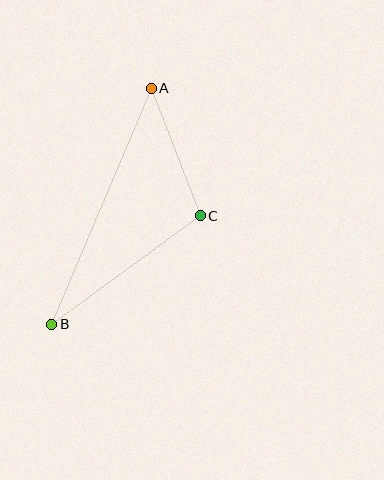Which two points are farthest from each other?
Points A and B are farthest from each other.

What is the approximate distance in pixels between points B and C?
The distance between B and C is approximately 184 pixels.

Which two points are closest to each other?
Points A and C are closest to each other.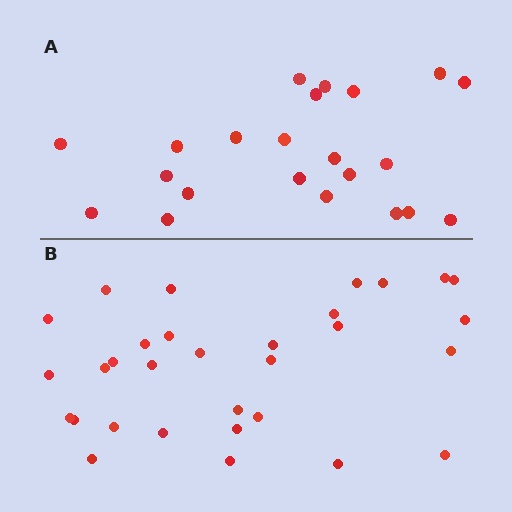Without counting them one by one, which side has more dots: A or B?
Region B (the bottom region) has more dots.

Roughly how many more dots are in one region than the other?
Region B has roughly 8 or so more dots than region A.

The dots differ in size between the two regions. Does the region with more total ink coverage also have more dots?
No. Region A has more total ink coverage because its dots are larger, but region B actually contains more individual dots. Total area can be misleading — the number of items is what matters here.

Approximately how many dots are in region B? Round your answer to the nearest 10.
About 30 dots. (The exact count is 31, which rounds to 30.)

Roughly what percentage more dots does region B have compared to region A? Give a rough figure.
About 40% more.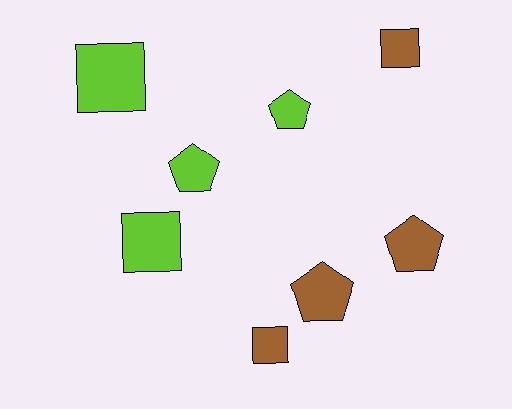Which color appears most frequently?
Lime, with 4 objects.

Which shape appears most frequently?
Pentagon, with 4 objects.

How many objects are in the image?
There are 8 objects.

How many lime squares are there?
There are 2 lime squares.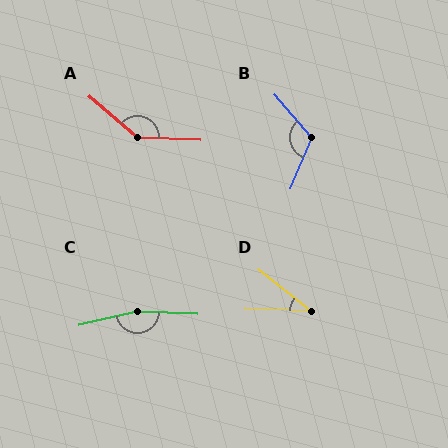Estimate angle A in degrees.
Approximately 141 degrees.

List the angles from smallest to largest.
D (36°), B (117°), A (141°), C (165°).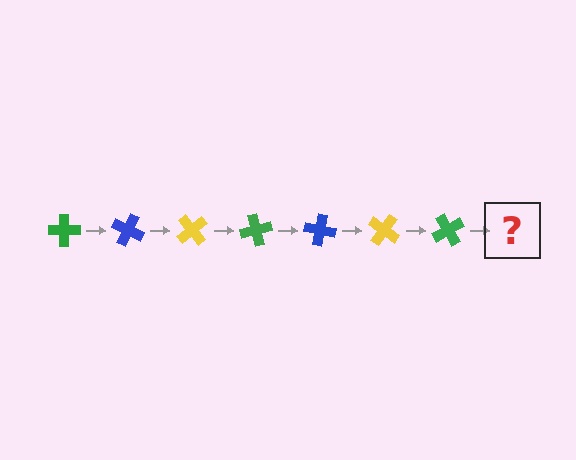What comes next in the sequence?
The next element should be a blue cross, rotated 175 degrees from the start.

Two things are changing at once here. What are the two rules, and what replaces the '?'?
The two rules are that it rotates 25 degrees each step and the color cycles through green, blue, and yellow. The '?' should be a blue cross, rotated 175 degrees from the start.